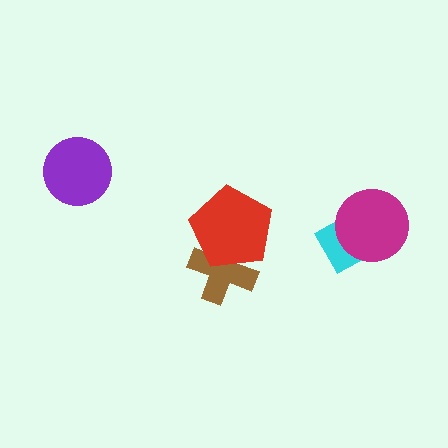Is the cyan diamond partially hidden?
Yes, it is partially covered by another shape.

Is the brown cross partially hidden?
Yes, it is partially covered by another shape.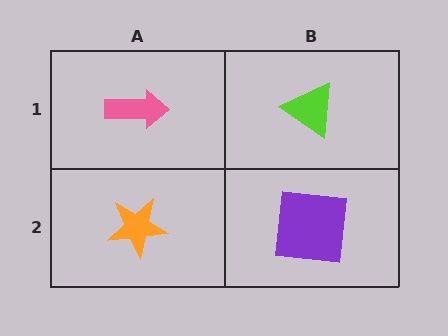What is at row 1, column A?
A pink arrow.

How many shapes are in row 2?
2 shapes.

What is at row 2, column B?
A purple square.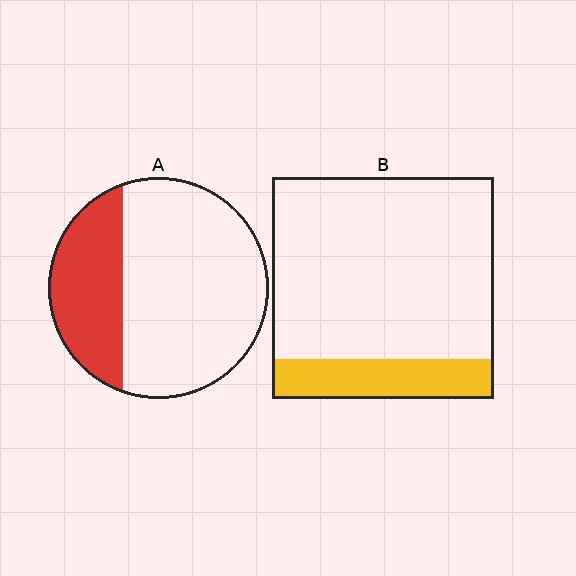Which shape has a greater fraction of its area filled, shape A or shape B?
Shape A.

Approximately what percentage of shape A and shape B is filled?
A is approximately 30% and B is approximately 20%.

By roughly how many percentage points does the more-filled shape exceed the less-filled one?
By roughly 10 percentage points (A over B).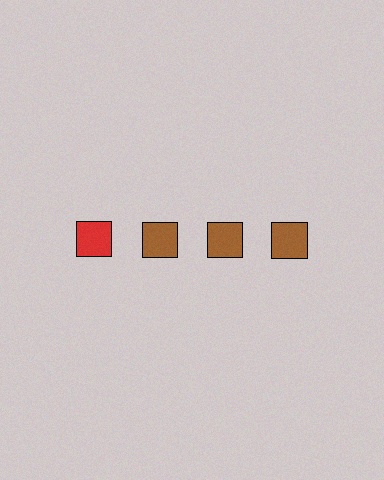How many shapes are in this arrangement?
There are 4 shapes arranged in a grid pattern.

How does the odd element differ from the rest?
It has a different color: red instead of brown.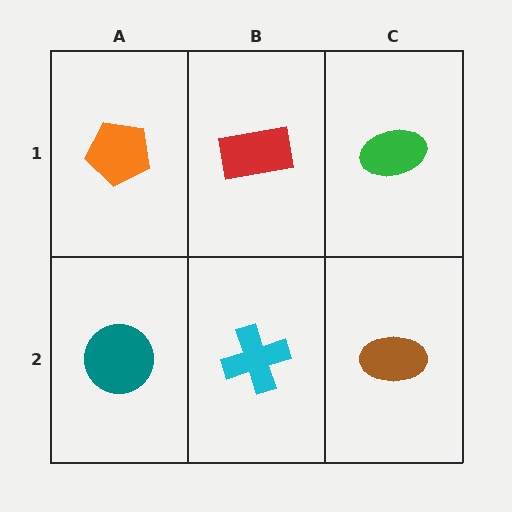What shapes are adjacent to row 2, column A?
An orange pentagon (row 1, column A), a cyan cross (row 2, column B).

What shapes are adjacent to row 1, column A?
A teal circle (row 2, column A), a red rectangle (row 1, column B).